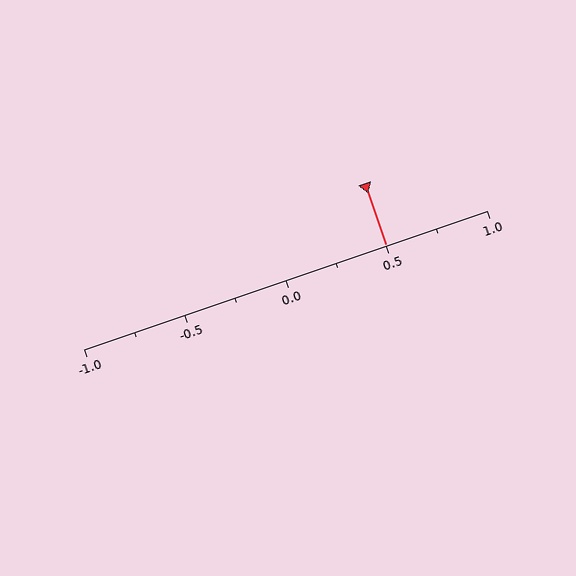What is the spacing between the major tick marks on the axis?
The major ticks are spaced 0.5 apart.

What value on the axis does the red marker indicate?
The marker indicates approximately 0.5.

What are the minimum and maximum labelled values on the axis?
The axis runs from -1.0 to 1.0.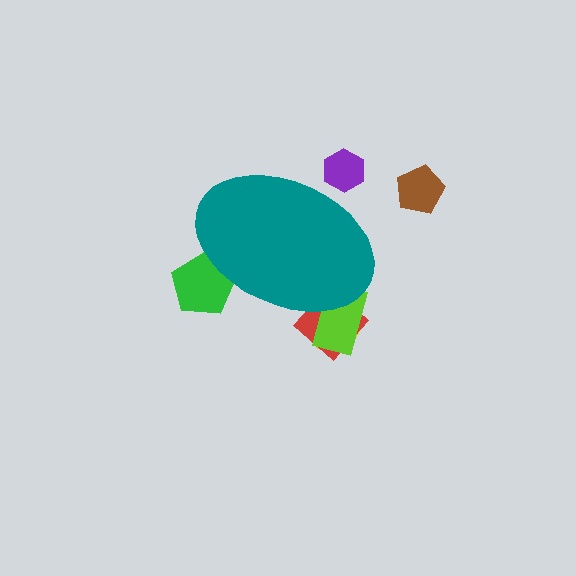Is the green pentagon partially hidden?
Yes, the green pentagon is partially hidden behind the teal ellipse.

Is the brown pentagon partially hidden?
No, the brown pentagon is fully visible.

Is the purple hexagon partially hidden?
Yes, the purple hexagon is partially hidden behind the teal ellipse.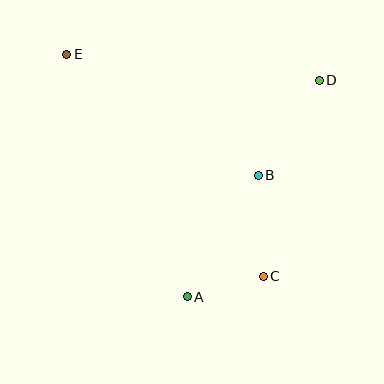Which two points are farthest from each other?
Points C and E are farthest from each other.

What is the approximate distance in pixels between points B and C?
The distance between B and C is approximately 101 pixels.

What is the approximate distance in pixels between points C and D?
The distance between C and D is approximately 204 pixels.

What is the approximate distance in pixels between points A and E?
The distance between A and E is approximately 271 pixels.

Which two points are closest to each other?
Points A and C are closest to each other.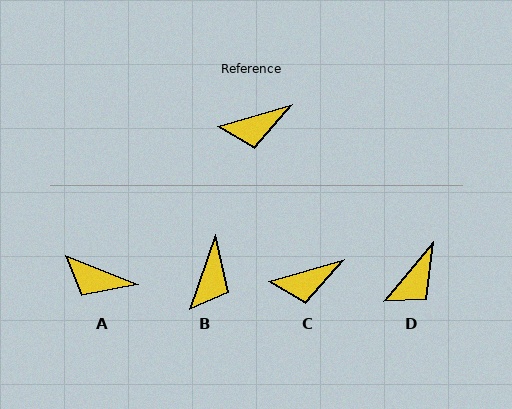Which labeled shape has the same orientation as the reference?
C.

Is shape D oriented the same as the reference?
No, it is off by about 34 degrees.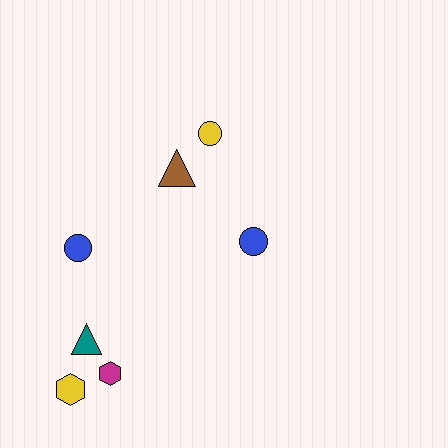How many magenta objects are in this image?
There is 1 magenta object.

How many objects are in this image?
There are 7 objects.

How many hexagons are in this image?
There are 2 hexagons.